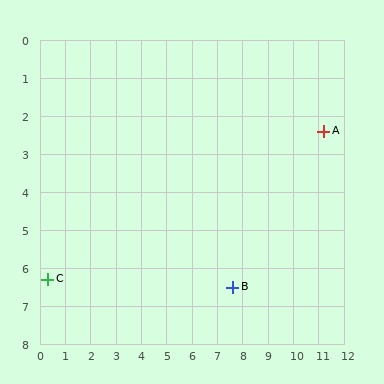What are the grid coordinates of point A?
Point A is at approximately (11.2, 2.4).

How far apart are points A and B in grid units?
Points A and B are about 5.5 grid units apart.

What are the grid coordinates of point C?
Point C is at approximately (0.3, 6.3).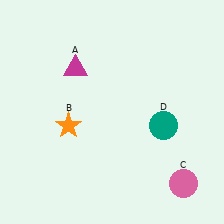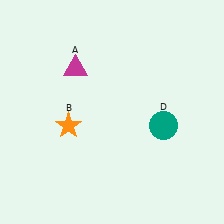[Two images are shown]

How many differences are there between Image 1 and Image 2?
There is 1 difference between the two images.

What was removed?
The pink circle (C) was removed in Image 2.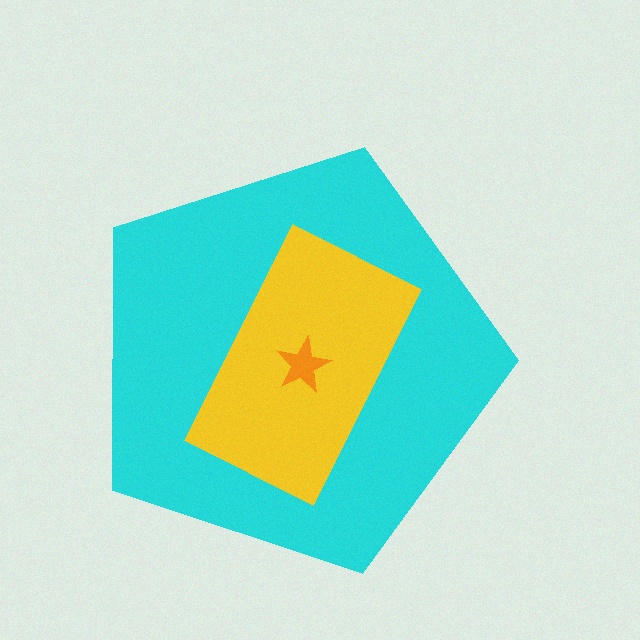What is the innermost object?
The orange star.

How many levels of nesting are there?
3.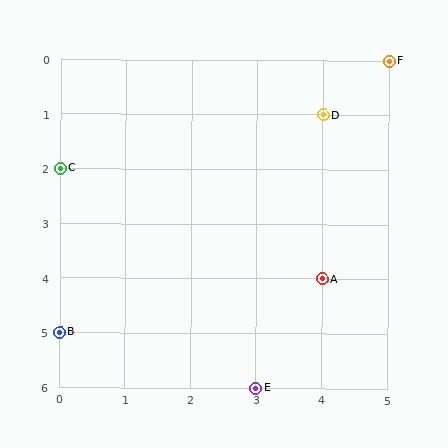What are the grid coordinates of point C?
Point C is at grid coordinates (0, 2).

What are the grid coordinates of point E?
Point E is at grid coordinates (3, 6).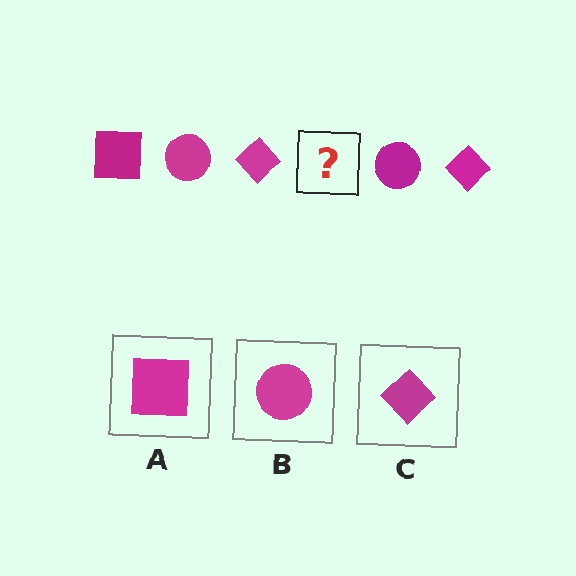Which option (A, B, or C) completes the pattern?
A.